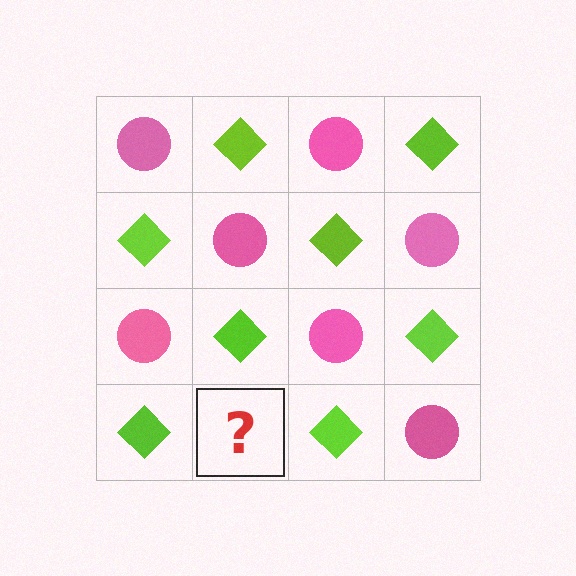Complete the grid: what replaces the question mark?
The question mark should be replaced with a pink circle.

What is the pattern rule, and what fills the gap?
The rule is that it alternates pink circle and lime diamond in a checkerboard pattern. The gap should be filled with a pink circle.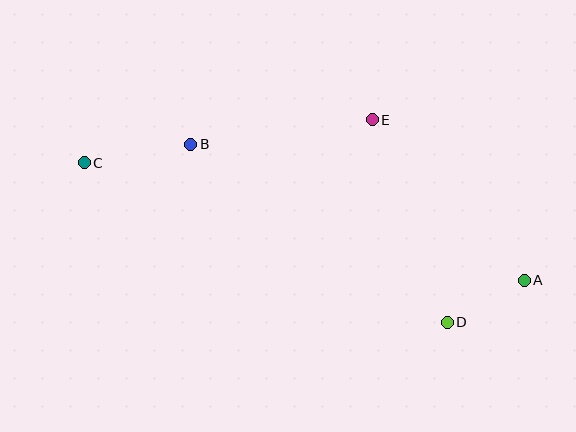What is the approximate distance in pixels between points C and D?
The distance between C and D is approximately 396 pixels.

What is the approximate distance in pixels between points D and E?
The distance between D and E is approximately 216 pixels.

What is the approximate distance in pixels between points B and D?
The distance between B and D is approximately 312 pixels.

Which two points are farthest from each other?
Points A and C are farthest from each other.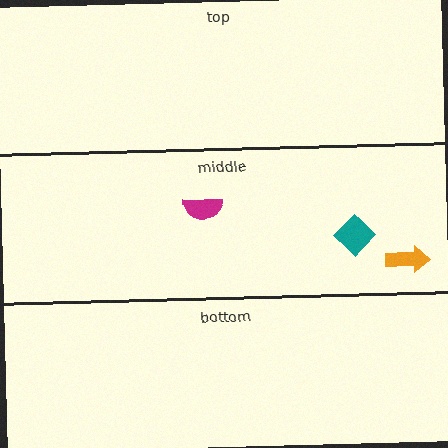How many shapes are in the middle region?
3.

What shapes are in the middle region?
The orange arrow, the teal diamond, the magenta semicircle.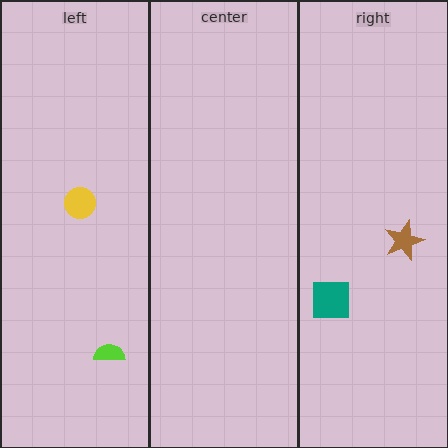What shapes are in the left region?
The yellow circle, the lime semicircle.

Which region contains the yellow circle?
The left region.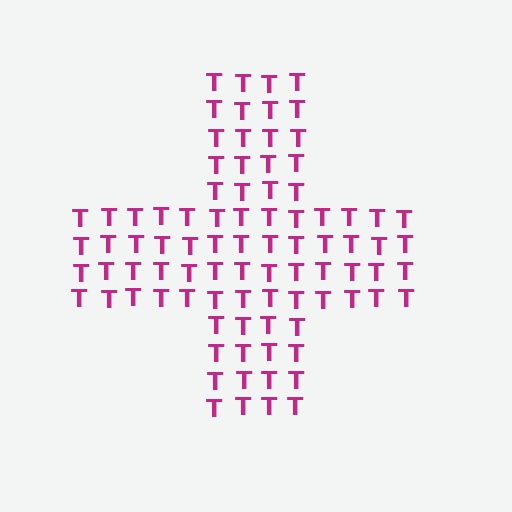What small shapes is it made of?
It is made of small letter T's.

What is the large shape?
The large shape is a cross.